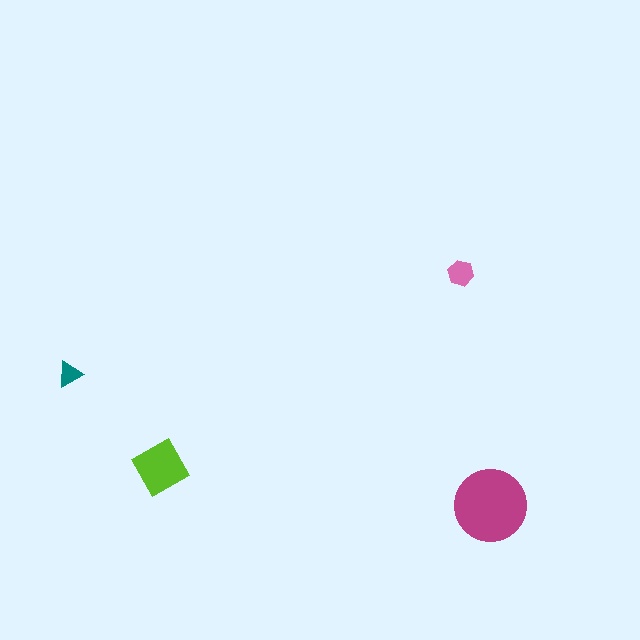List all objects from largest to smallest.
The magenta circle, the lime diamond, the pink hexagon, the teal triangle.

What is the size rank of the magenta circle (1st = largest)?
1st.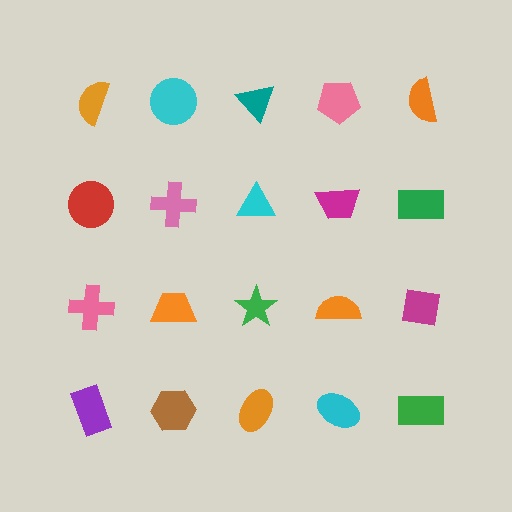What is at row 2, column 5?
A green rectangle.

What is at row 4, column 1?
A purple rectangle.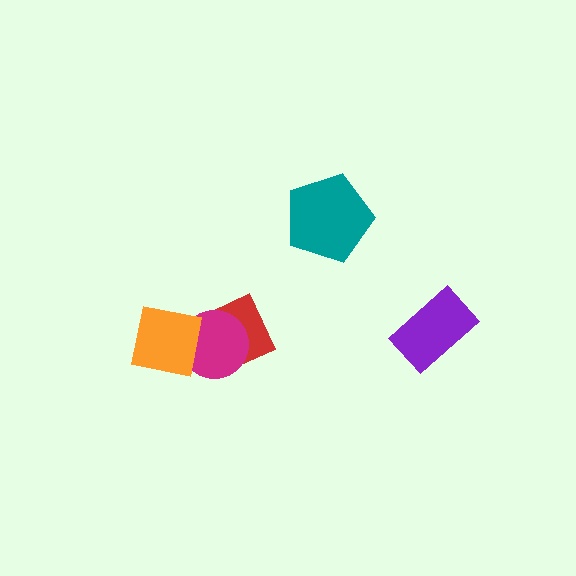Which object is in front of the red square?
The magenta circle is in front of the red square.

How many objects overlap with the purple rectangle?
0 objects overlap with the purple rectangle.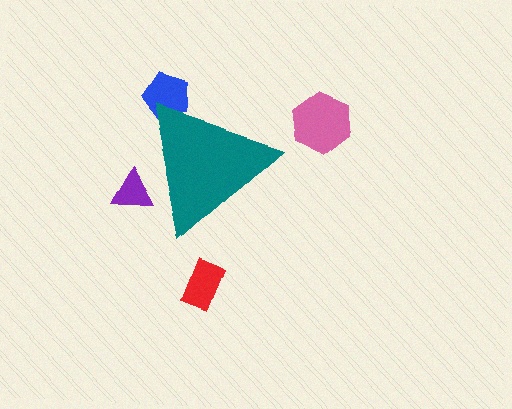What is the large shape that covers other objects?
A teal triangle.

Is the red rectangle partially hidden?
No, the red rectangle is fully visible.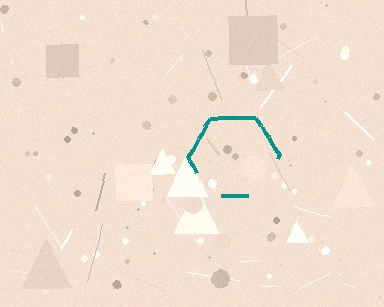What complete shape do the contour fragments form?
The contour fragments form a hexagon.